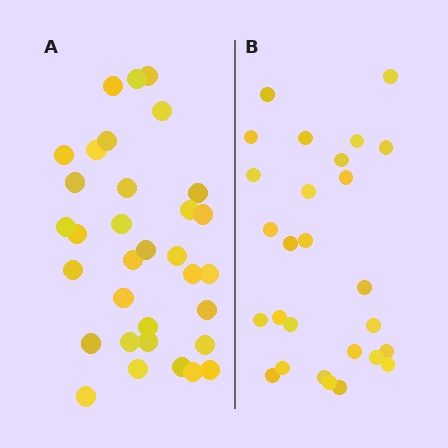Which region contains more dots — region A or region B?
Region A (the left region) has more dots.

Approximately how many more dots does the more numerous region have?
Region A has about 6 more dots than region B.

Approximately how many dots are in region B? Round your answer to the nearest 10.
About 30 dots. (The exact count is 27, which rounds to 30.)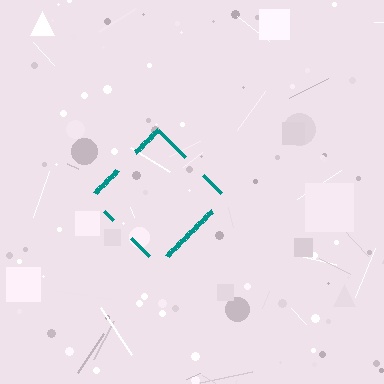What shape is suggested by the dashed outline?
The dashed outline suggests a diamond.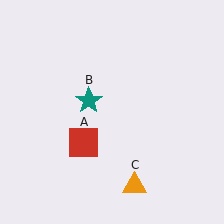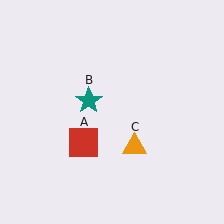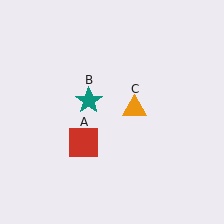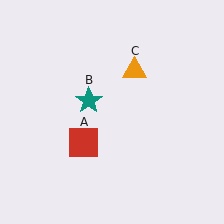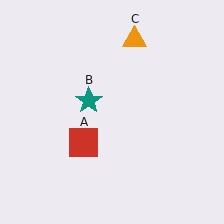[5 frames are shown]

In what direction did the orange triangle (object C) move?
The orange triangle (object C) moved up.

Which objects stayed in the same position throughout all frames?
Red square (object A) and teal star (object B) remained stationary.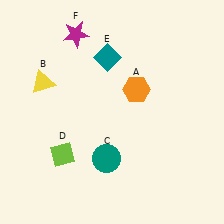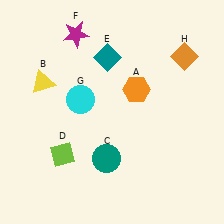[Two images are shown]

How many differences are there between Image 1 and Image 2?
There are 2 differences between the two images.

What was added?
A cyan circle (G), an orange diamond (H) were added in Image 2.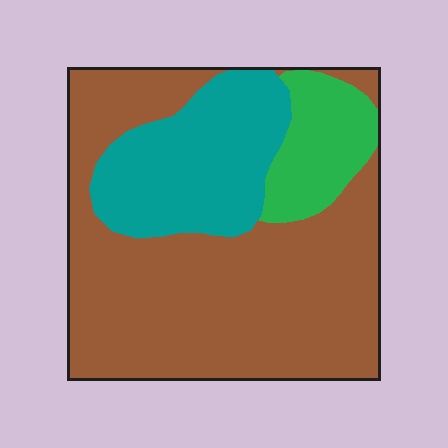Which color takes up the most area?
Brown, at roughly 65%.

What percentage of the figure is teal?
Teal takes up between a sixth and a third of the figure.